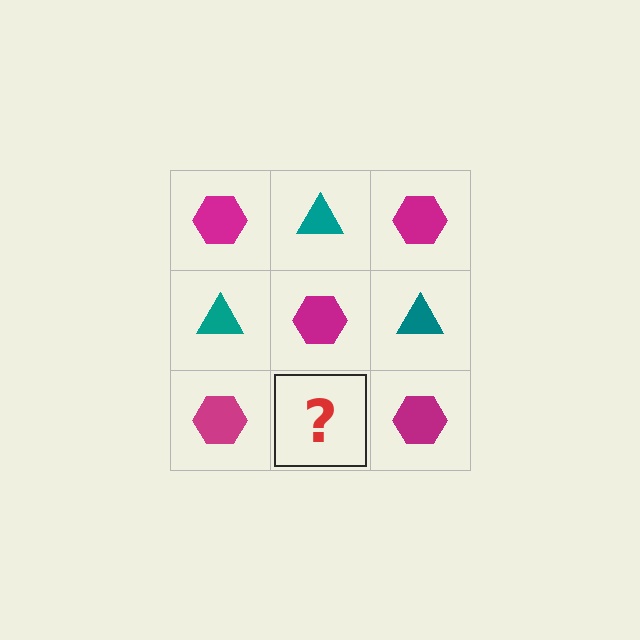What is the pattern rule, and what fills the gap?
The rule is that it alternates magenta hexagon and teal triangle in a checkerboard pattern. The gap should be filled with a teal triangle.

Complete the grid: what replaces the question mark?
The question mark should be replaced with a teal triangle.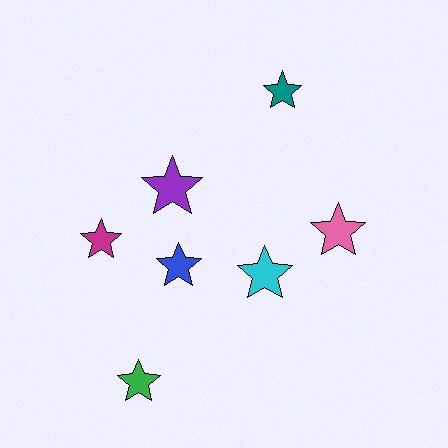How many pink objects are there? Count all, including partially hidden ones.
There is 1 pink object.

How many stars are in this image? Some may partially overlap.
There are 7 stars.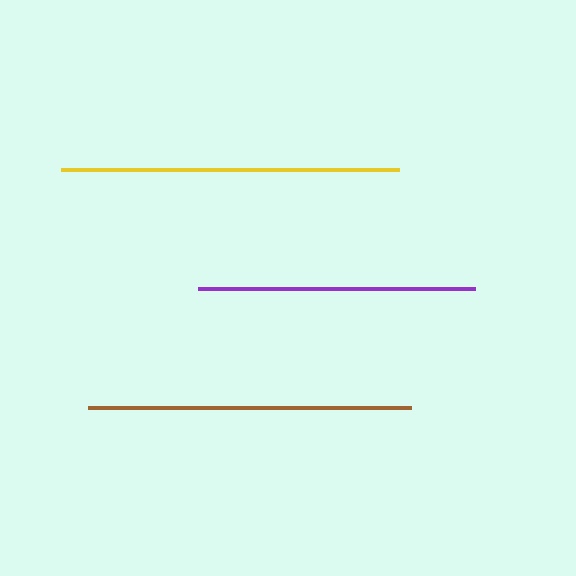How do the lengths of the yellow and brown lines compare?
The yellow and brown lines are approximately the same length.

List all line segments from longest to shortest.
From longest to shortest: yellow, brown, purple.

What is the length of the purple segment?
The purple segment is approximately 278 pixels long.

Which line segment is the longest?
The yellow line is the longest at approximately 339 pixels.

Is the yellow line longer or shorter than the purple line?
The yellow line is longer than the purple line.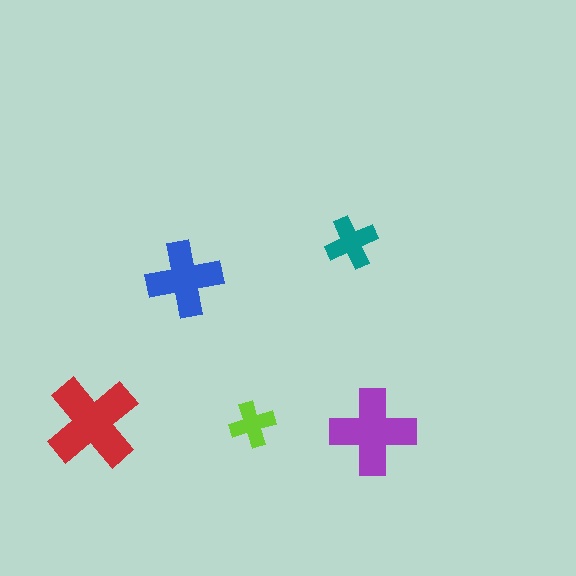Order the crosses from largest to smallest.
the red one, the purple one, the blue one, the teal one, the lime one.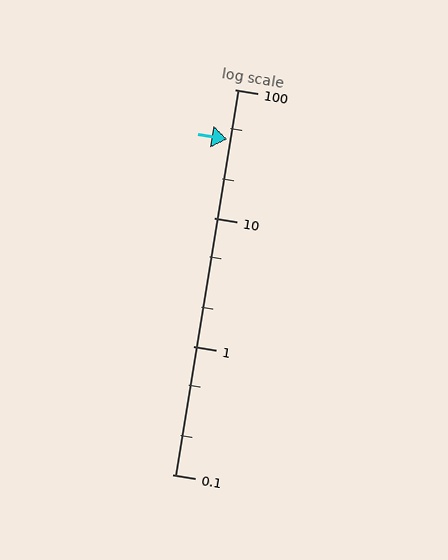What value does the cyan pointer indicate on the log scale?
The pointer indicates approximately 41.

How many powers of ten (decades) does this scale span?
The scale spans 3 decades, from 0.1 to 100.